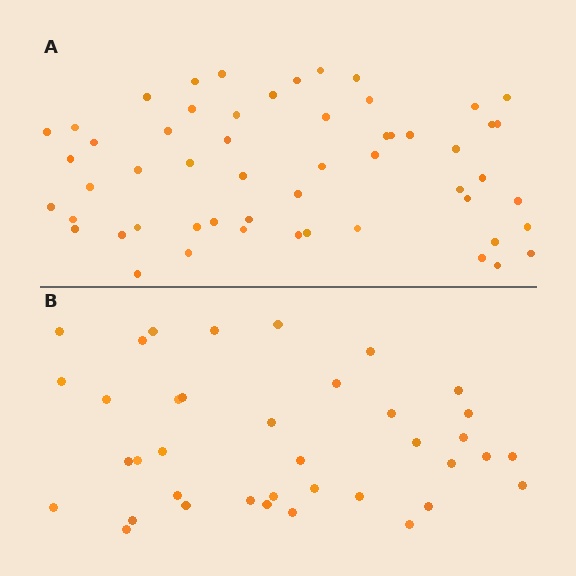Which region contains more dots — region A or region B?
Region A (the top region) has more dots.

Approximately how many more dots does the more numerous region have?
Region A has approximately 15 more dots than region B.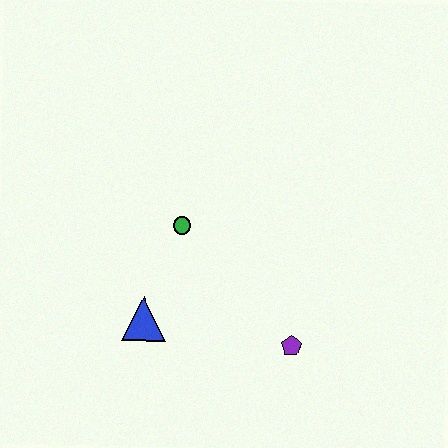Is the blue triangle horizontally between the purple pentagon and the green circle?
No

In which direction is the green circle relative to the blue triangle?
The green circle is above the blue triangle.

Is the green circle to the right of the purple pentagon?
No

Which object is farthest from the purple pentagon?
The green circle is farthest from the purple pentagon.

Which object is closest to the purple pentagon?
The blue triangle is closest to the purple pentagon.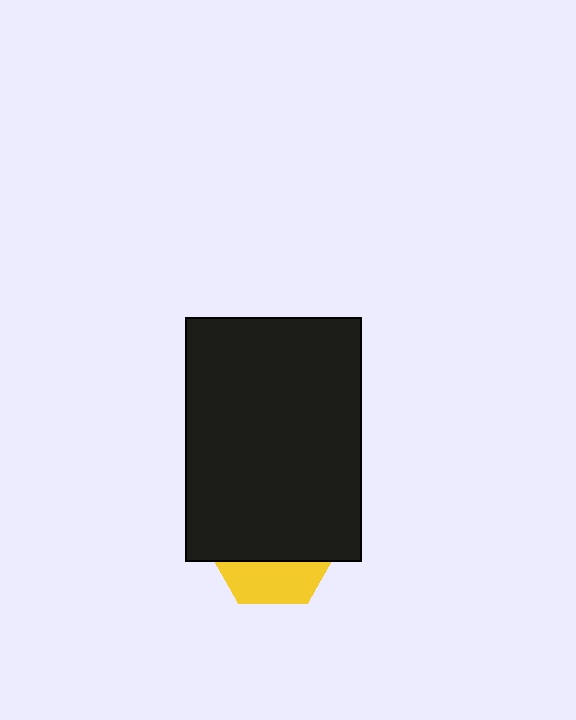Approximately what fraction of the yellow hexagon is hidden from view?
Roughly 68% of the yellow hexagon is hidden behind the black rectangle.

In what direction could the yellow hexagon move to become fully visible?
The yellow hexagon could move down. That would shift it out from behind the black rectangle entirely.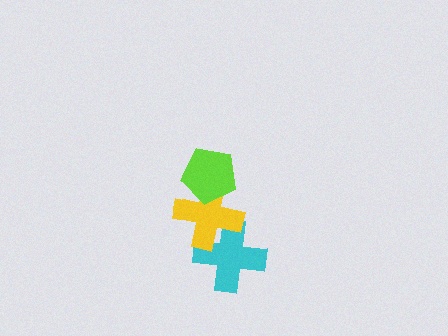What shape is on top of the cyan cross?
The yellow cross is on top of the cyan cross.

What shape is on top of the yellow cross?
The lime pentagon is on top of the yellow cross.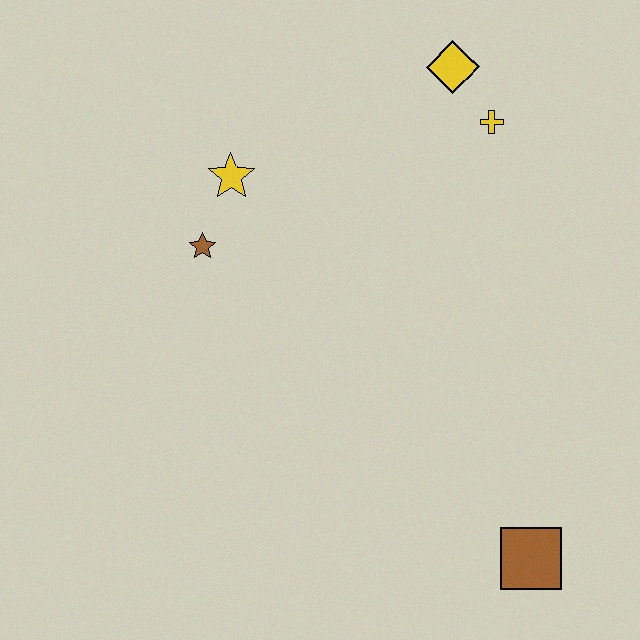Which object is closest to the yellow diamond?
The yellow cross is closest to the yellow diamond.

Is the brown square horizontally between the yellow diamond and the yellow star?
No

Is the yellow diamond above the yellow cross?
Yes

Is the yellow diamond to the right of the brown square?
No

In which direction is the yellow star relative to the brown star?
The yellow star is above the brown star.